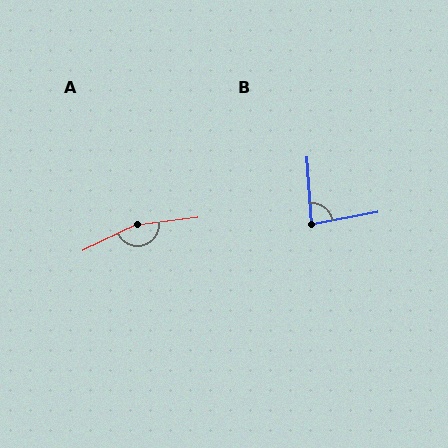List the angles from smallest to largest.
B (84°), A (161°).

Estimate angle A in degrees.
Approximately 161 degrees.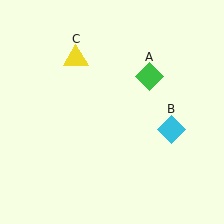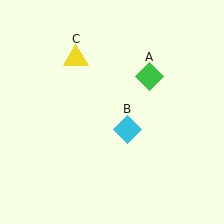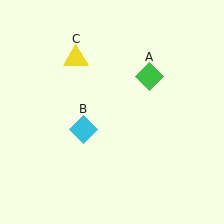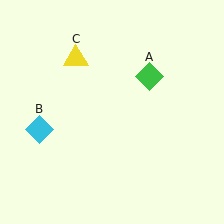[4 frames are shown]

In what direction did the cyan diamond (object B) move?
The cyan diamond (object B) moved left.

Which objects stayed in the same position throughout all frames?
Green diamond (object A) and yellow triangle (object C) remained stationary.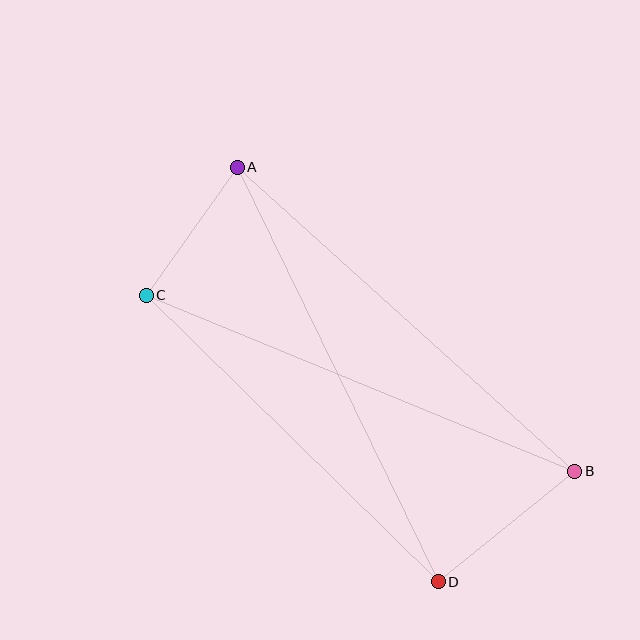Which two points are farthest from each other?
Points B and C are farthest from each other.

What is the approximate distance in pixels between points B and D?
The distance between B and D is approximately 176 pixels.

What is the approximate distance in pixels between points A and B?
The distance between A and B is approximately 454 pixels.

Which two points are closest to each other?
Points A and C are closest to each other.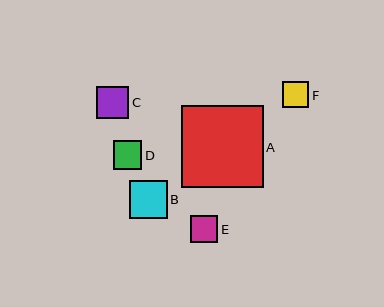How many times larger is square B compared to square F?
Square B is approximately 1.5 times the size of square F.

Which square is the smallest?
Square F is the smallest with a size of approximately 26 pixels.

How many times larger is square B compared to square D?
Square B is approximately 1.3 times the size of square D.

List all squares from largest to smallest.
From largest to smallest: A, B, C, D, E, F.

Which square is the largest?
Square A is the largest with a size of approximately 82 pixels.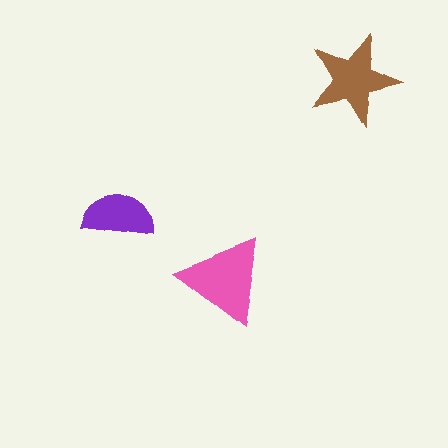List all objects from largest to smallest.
The pink triangle, the brown star, the purple semicircle.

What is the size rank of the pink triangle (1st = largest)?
1st.